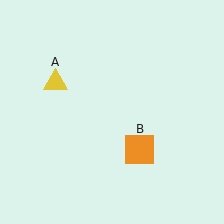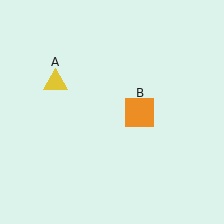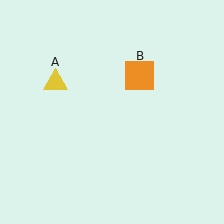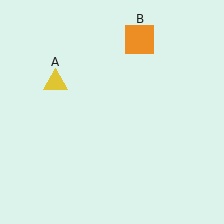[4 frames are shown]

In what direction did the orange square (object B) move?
The orange square (object B) moved up.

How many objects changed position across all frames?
1 object changed position: orange square (object B).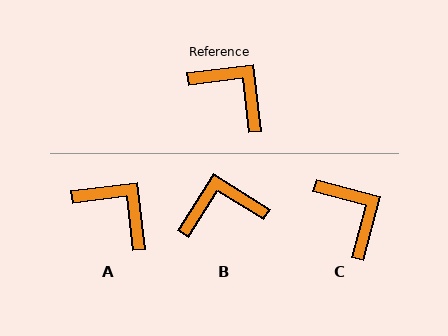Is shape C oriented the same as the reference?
No, it is off by about 22 degrees.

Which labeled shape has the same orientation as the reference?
A.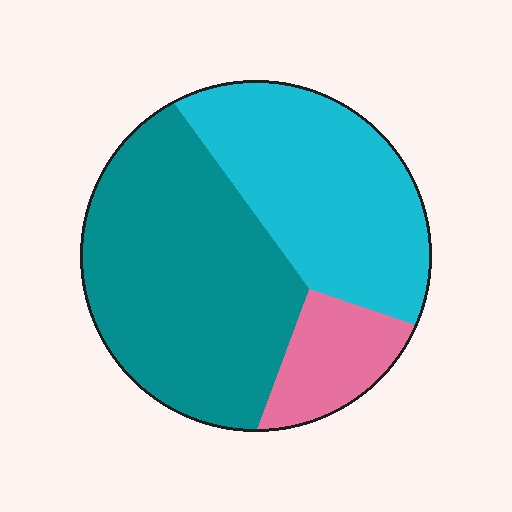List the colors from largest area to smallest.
From largest to smallest: teal, cyan, pink.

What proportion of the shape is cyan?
Cyan takes up about three eighths (3/8) of the shape.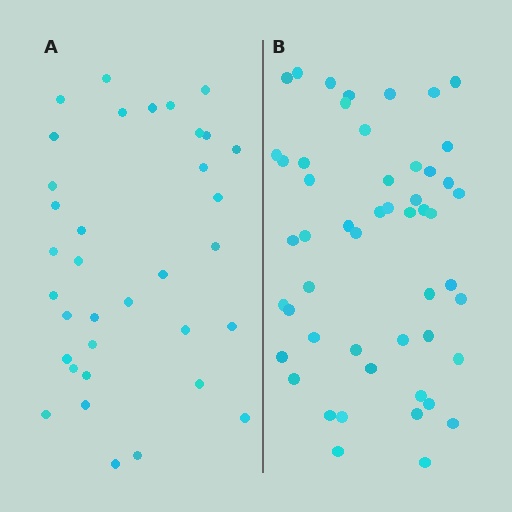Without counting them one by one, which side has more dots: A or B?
Region B (the right region) has more dots.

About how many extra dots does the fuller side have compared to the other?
Region B has approximately 15 more dots than region A.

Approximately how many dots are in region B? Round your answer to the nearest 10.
About 50 dots. (The exact count is 51, which rounds to 50.)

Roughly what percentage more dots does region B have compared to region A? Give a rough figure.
About 45% more.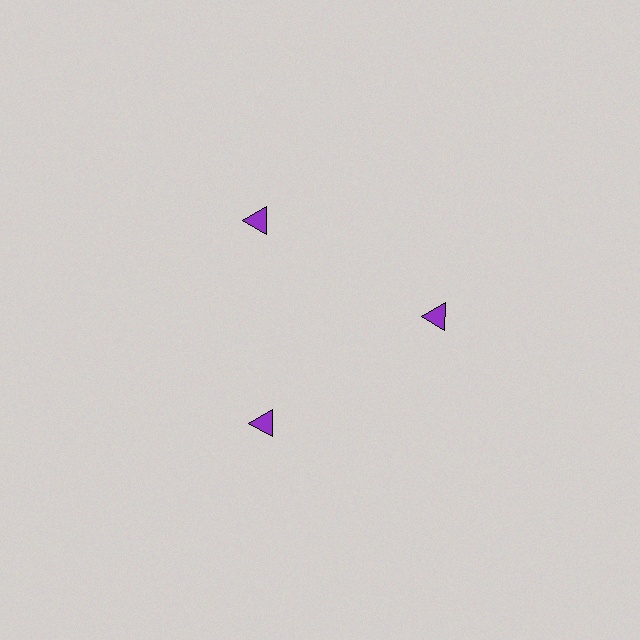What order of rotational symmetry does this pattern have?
This pattern has 3-fold rotational symmetry.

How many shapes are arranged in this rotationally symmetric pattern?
There are 3 shapes, arranged in 3 groups of 1.